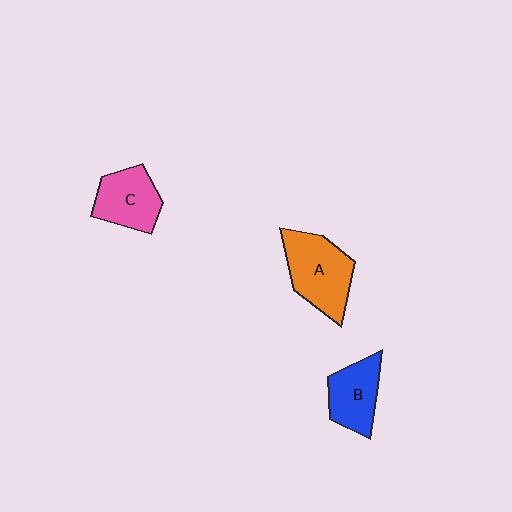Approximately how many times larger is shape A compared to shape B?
Approximately 1.4 times.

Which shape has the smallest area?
Shape B (blue).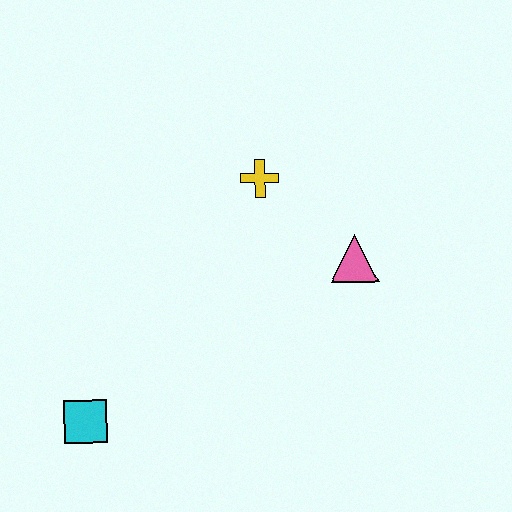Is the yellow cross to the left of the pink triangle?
Yes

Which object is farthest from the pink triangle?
The cyan square is farthest from the pink triangle.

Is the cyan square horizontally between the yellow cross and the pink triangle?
No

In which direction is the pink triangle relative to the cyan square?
The pink triangle is to the right of the cyan square.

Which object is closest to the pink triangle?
The yellow cross is closest to the pink triangle.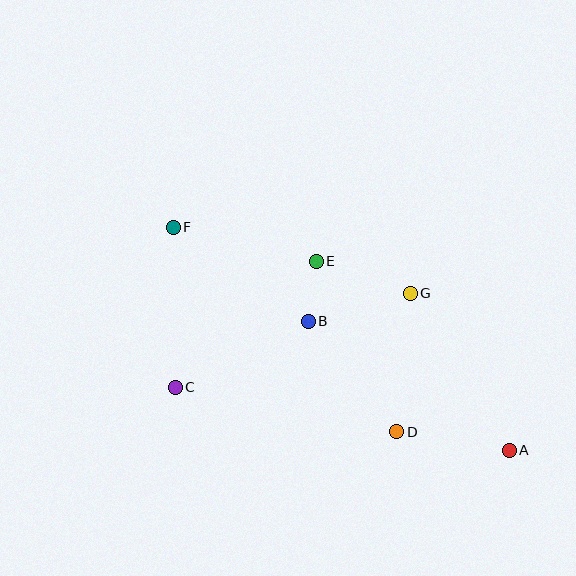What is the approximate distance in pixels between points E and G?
The distance between E and G is approximately 99 pixels.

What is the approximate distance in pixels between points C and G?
The distance between C and G is approximately 253 pixels.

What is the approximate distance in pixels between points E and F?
The distance between E and F is approximately 147 pixels.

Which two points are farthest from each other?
Points A and F are farthest from each other.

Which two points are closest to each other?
Points B and E are closest to each other.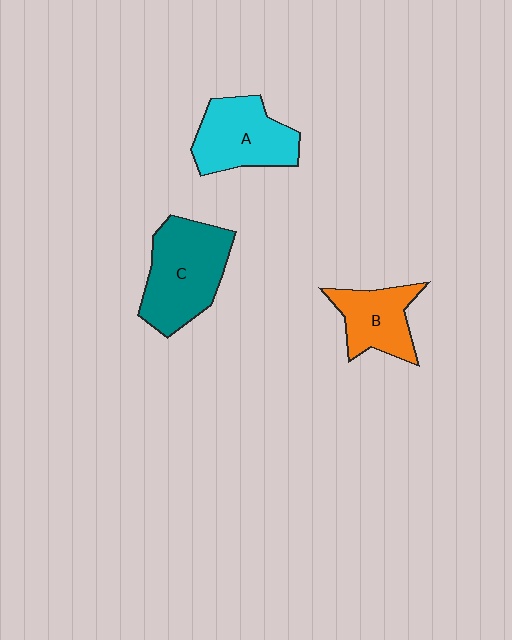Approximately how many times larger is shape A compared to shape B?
Approximately 1.3 times.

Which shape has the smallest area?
Shape B (orange).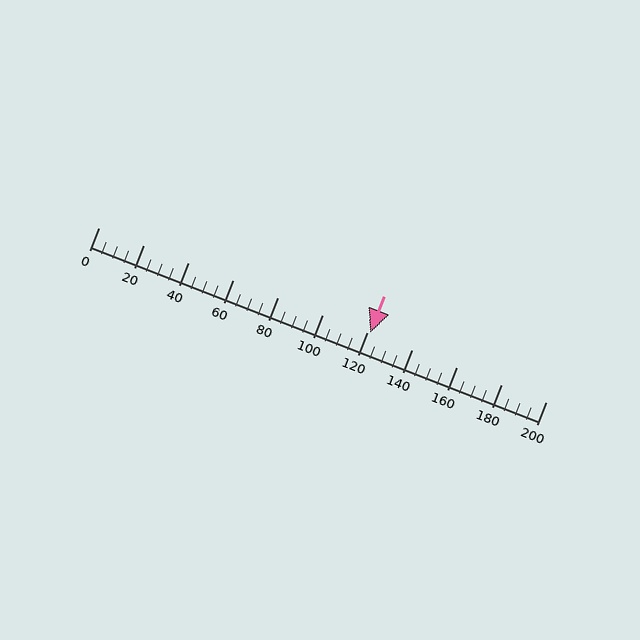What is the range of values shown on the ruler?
The ruler shows values from 0 to 200.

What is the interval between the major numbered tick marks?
The major tick marks are spaced 20 units apart.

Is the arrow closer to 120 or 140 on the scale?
The arrow is closer to 120.